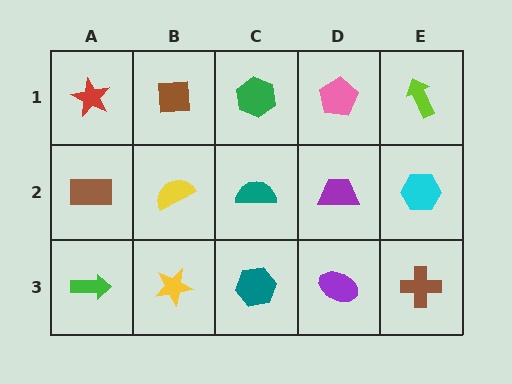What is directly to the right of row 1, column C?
A pink pentagon.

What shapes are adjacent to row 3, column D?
A purple trapezoid (row 2, column D), a teal hexagon (row 3, column C), a brown cross (row 3, column E).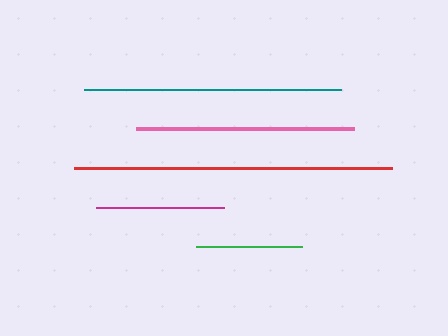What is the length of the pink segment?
The pink segment is approximately 218 pixels long.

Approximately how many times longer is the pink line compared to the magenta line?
The pink line is approximately 1.7 times the length of the magenta line.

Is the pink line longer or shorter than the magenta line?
The pink line is longer than the magenta line.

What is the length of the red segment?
The red segment is approximately 318 pixels long.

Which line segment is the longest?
The red line is the longest at approximately 318 pixels.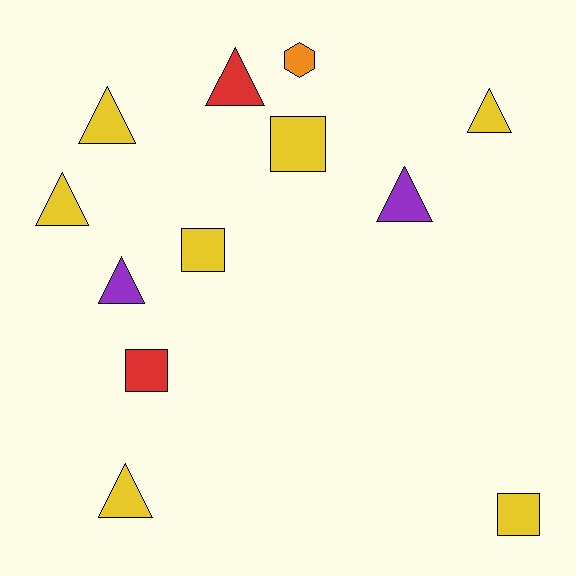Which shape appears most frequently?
Triangle, with 7 objects.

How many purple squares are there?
There are no purple squares.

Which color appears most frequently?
Yellow, with 7 objects.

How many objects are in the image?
There are 12 objects.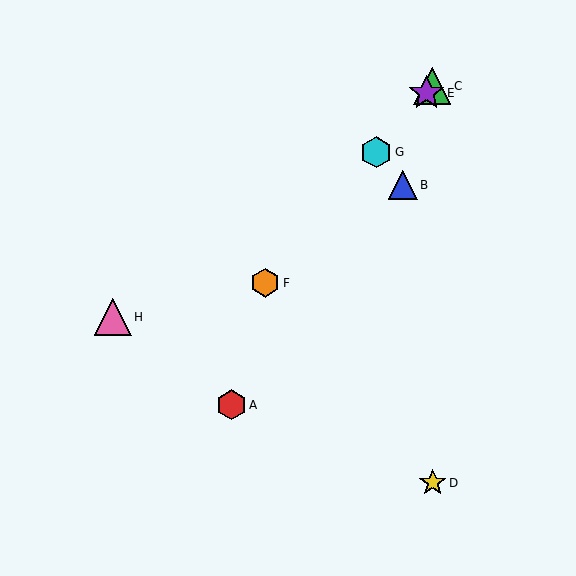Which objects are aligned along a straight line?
Objects C, E, F, G are aligned along a straight line.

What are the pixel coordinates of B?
Object B is at (403, 185).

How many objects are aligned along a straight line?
4 objects (C, E, F, G) are aligned along a straight line.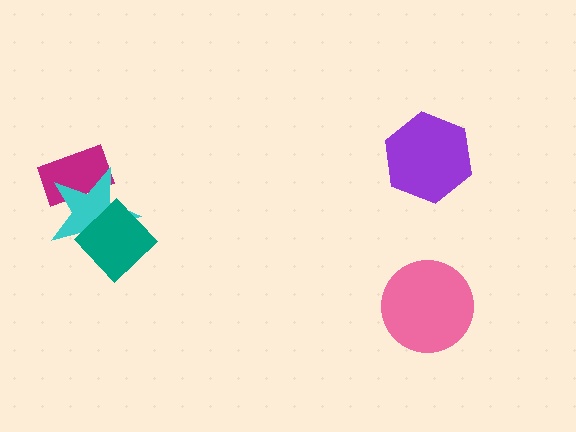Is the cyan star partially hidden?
Yes, it is partially covered by another shape.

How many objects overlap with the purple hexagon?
0 objects overlap with the purple hexagon.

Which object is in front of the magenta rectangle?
The cyan star is in front of the magenta rectangle.